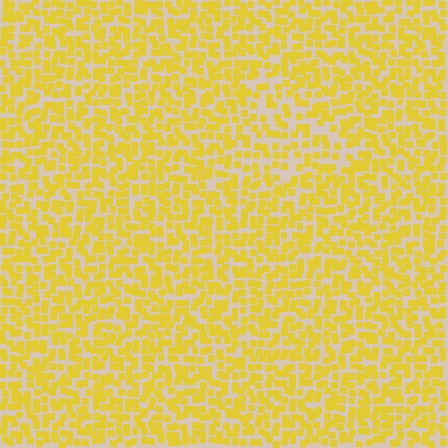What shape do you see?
I see a triangle.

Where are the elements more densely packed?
The elements are more densely packed outside the triangle boundary.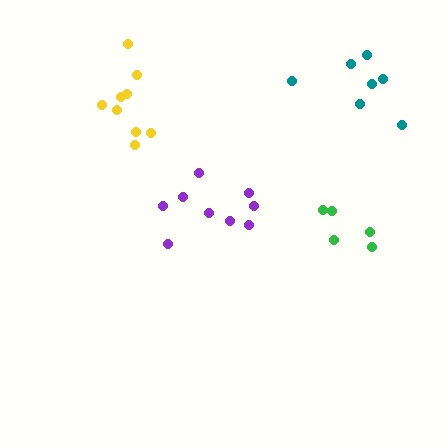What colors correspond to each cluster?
The clusters are colored: purple, teal, yellow, green.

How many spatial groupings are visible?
There are 4 spatial groupings.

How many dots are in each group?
Group 1: 9 dots, Group 2: 7 dots, Group 3: 9 dots, Group 4: 5 dots (30 total).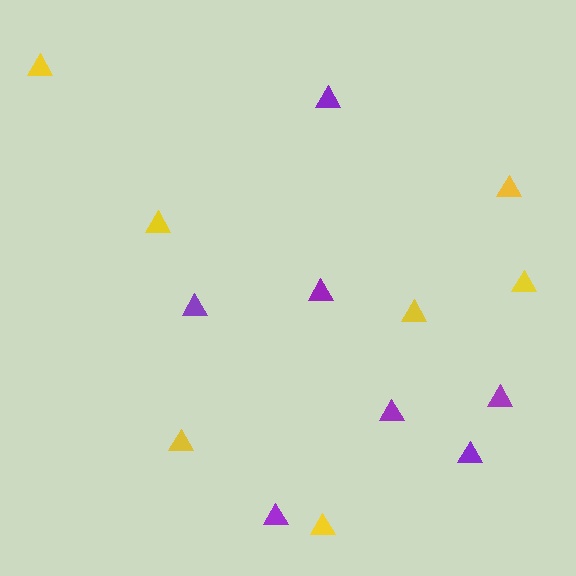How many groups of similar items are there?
There are 2 groups: one group of yellow triangles (7) and one group of purple triangles (7).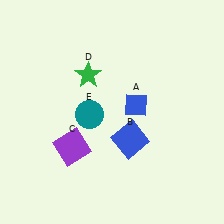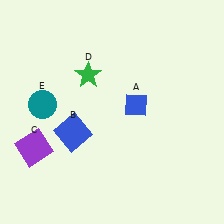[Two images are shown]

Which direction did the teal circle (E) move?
The teal circle (E) moved left.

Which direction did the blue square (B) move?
The blue square (B) moved left.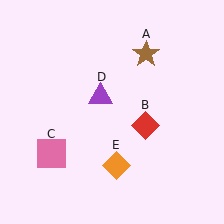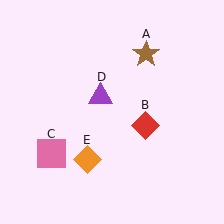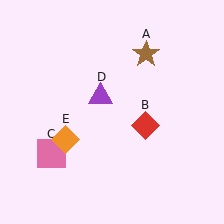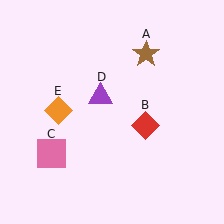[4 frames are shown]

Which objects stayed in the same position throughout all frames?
Brown star (object A) and red diamond (object B) and pink square (object C) and purple triangle (object D) remained stationary.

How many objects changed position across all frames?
1 object changed position: orange diamond (object E).